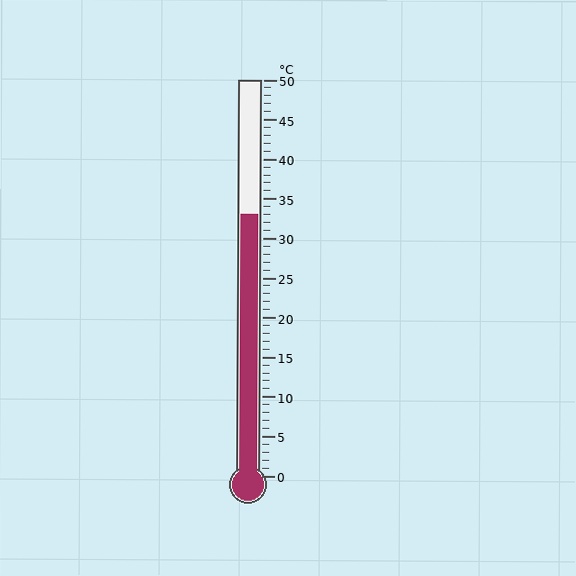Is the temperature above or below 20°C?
The temperature is above 20°C.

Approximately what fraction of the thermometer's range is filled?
The thermometer is filled to approximately 65% of its range.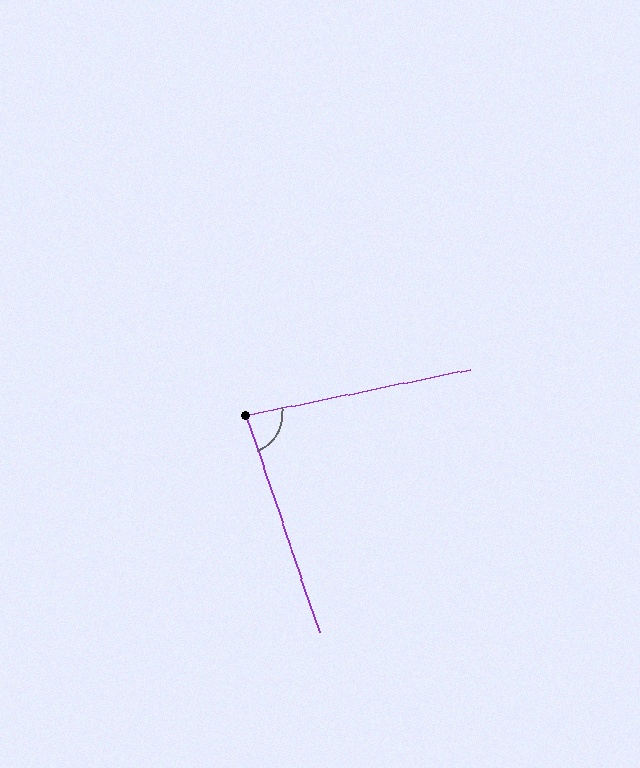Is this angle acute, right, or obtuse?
It is acute.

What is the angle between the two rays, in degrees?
Approximately 83 degrees.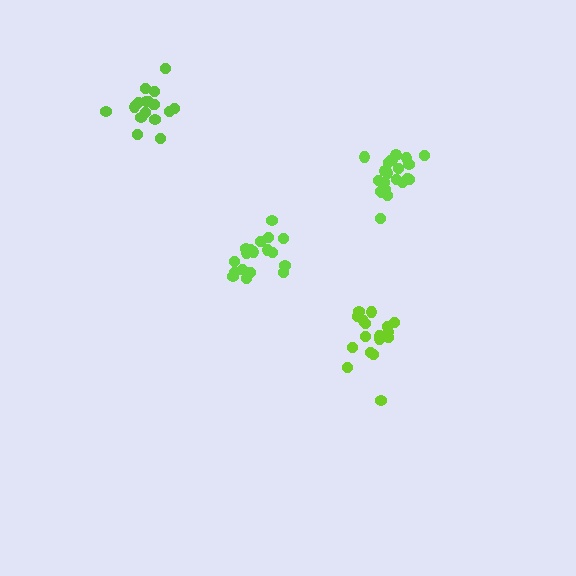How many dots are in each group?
Group 1: 17 dots, Group 2: 18 dots, Group 3: 21 dots, Group 4: 19 dots (75 total).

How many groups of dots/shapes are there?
There are 4 groups.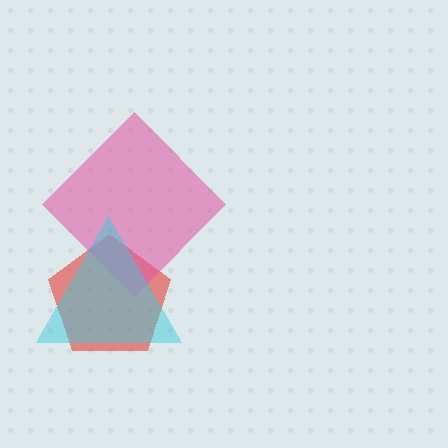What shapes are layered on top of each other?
The layered shapes are: a red pentagon, a pink diamond, a cyan triangle.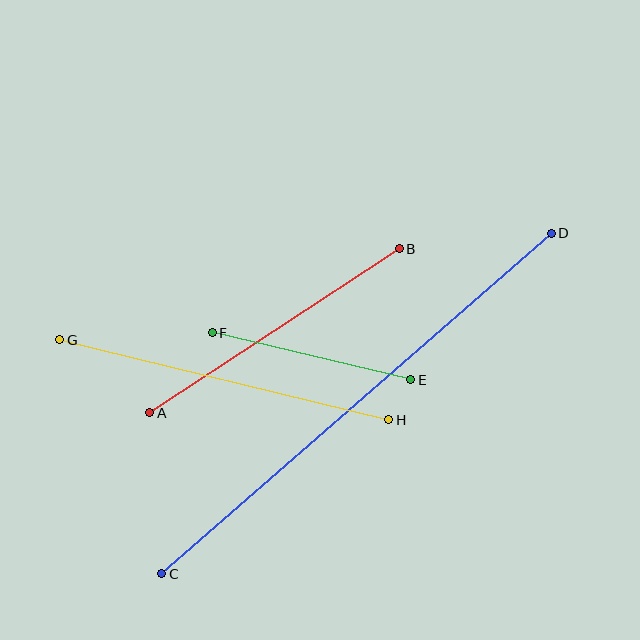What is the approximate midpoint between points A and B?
The midpoint is at approximately (275, 331) pixels.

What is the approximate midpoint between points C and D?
The midpoint is at approximately (356, 403) pixels.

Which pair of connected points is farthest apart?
Points C and D are farthest apart.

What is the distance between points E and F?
The distance is approximately 204 pixels.